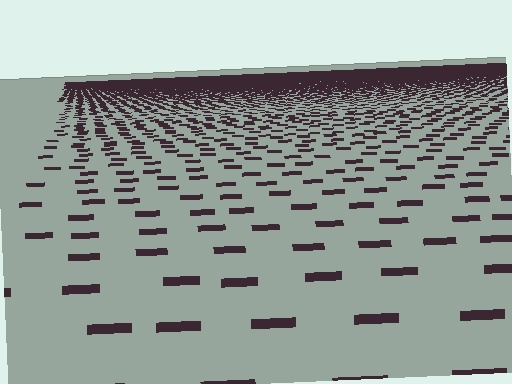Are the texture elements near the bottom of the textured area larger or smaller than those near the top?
Larger. Near the bottom, elements are closer to the viewer and appear at a bigger on-screen size.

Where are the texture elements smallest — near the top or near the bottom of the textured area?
Near the top.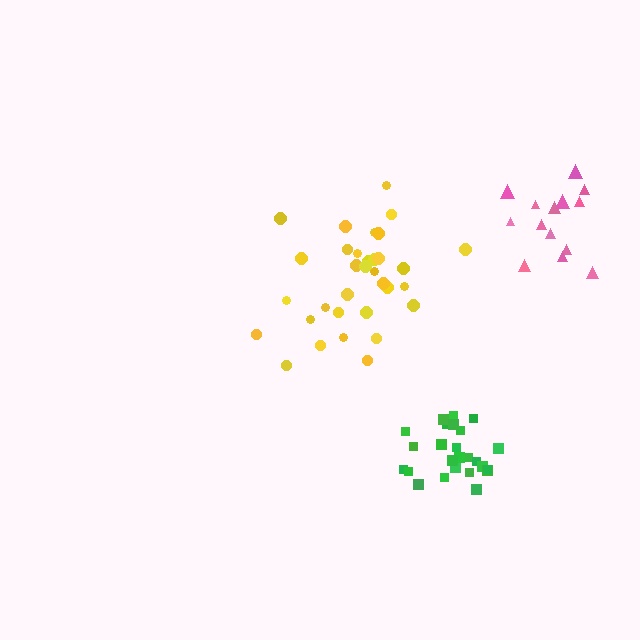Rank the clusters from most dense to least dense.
green, pink, yellow.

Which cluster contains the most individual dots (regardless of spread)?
Yellow (34).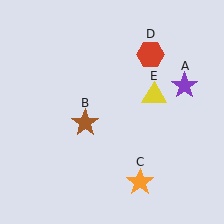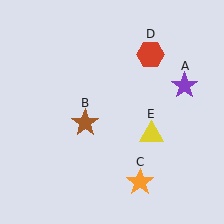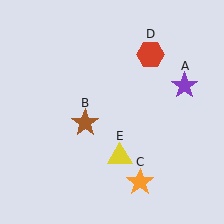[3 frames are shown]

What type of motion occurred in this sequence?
The yellow triangle (object E) rotated clockwise around the center of the scene.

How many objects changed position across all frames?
1 object changed position: yellow triangle (object E).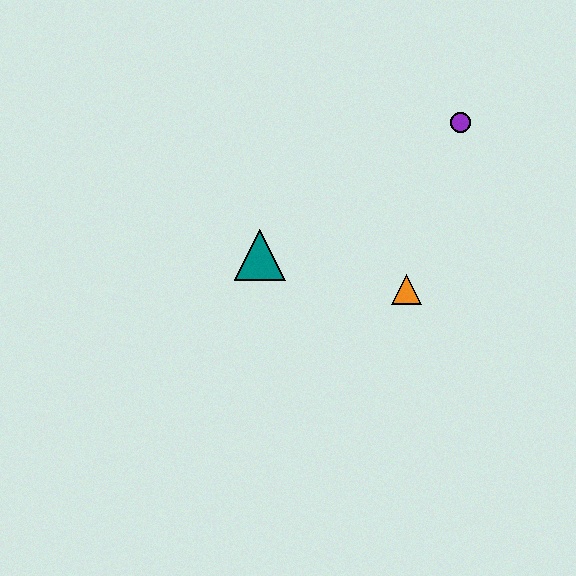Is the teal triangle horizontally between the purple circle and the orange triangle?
No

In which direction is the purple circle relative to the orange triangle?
The purple circle is above the orange triangle.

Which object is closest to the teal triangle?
The orange triangle is closest to the teal triangle.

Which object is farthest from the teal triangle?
The purple circle is farthest from the teal triangle.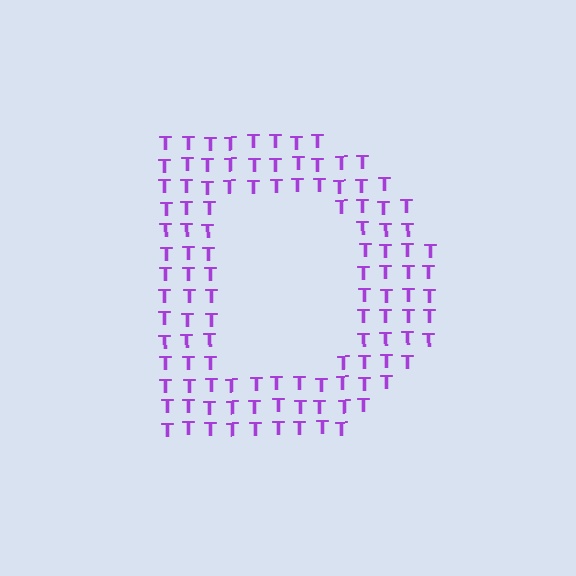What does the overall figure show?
The overall figure shows the letter D.